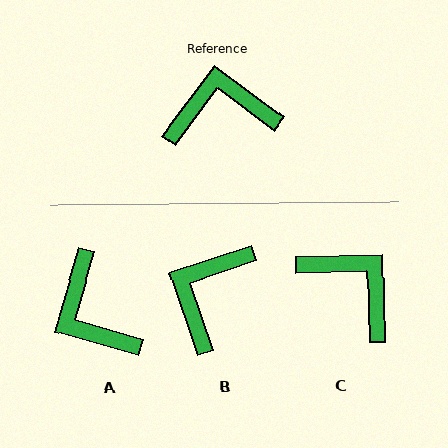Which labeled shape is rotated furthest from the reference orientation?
A, about 110 degrees away.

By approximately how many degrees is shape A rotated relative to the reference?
Approximately 110 degrees counter-clockwise.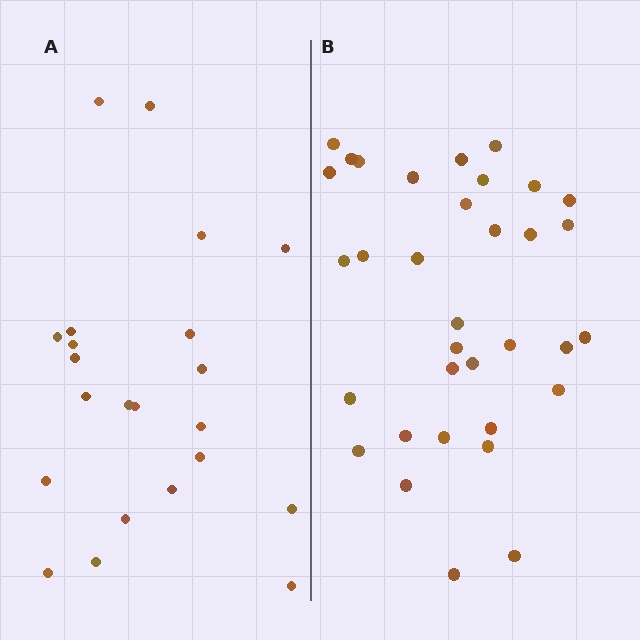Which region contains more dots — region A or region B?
Region B (the right region) has more dots.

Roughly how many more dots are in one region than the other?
Region B has roughly 12 or so more dots than region A.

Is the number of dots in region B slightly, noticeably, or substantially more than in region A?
Region B has substantially more. The ratio is roughly 1.5 to 1.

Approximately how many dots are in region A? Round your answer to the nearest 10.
About 20 dots. (The exact count is 22, which rounds to 20.)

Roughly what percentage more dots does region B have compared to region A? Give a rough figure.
About 55% more.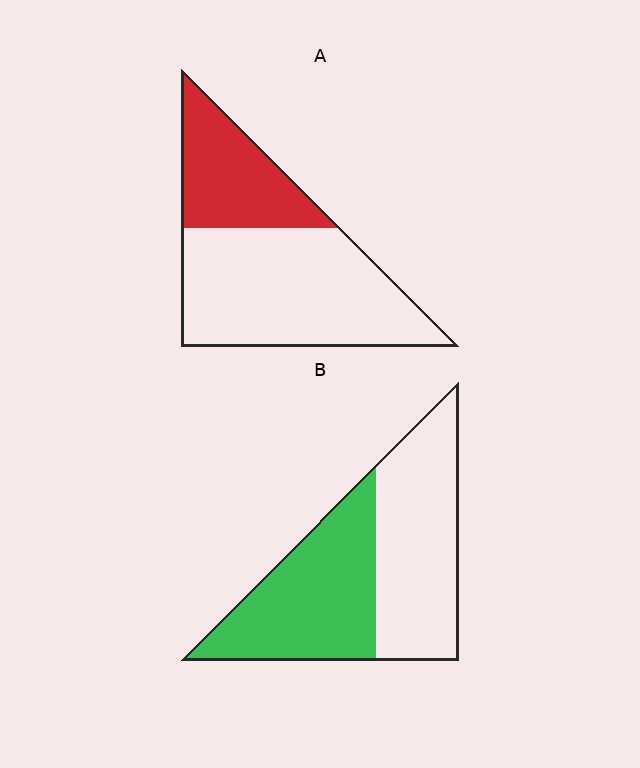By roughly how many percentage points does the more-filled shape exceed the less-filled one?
By roughly 15 percentage points (B over A).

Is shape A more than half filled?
No.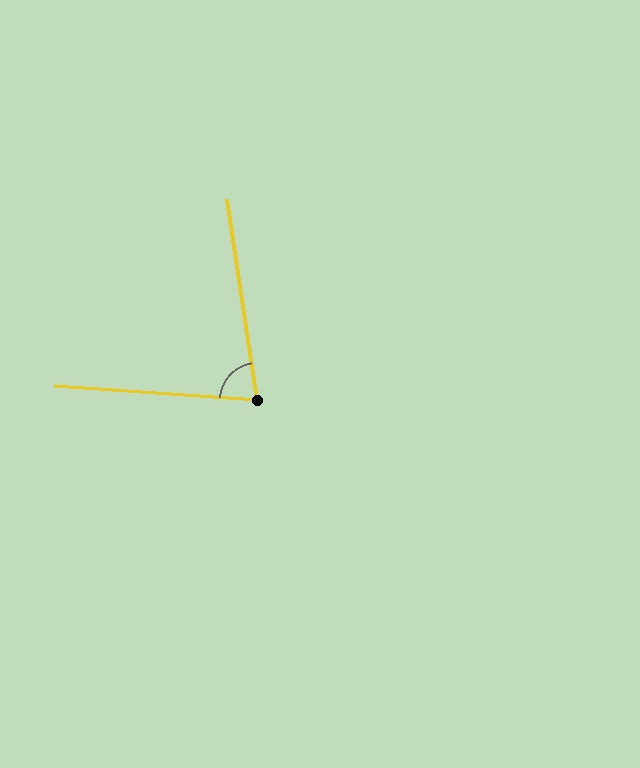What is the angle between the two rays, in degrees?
Approximately 78 degrees.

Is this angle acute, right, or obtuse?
It is acute.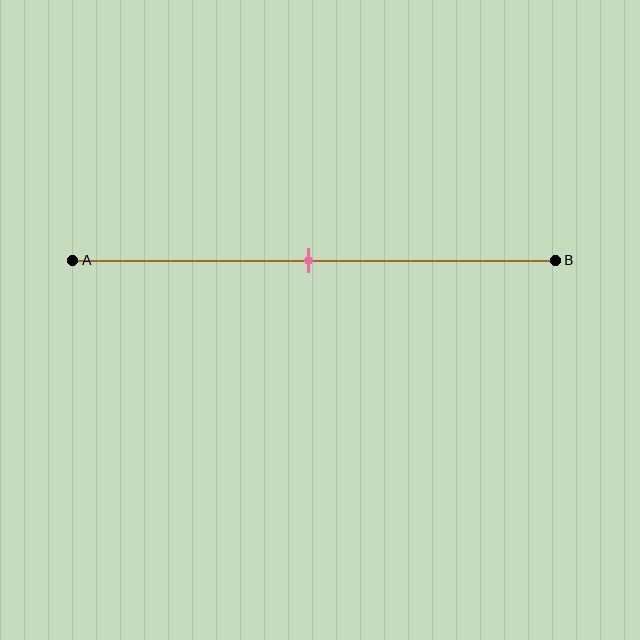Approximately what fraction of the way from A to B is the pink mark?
The pink mark is approximately 50% of the way from A to B.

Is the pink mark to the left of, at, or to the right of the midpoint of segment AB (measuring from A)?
The pink mark is approximately at the midpoint of segment AB.